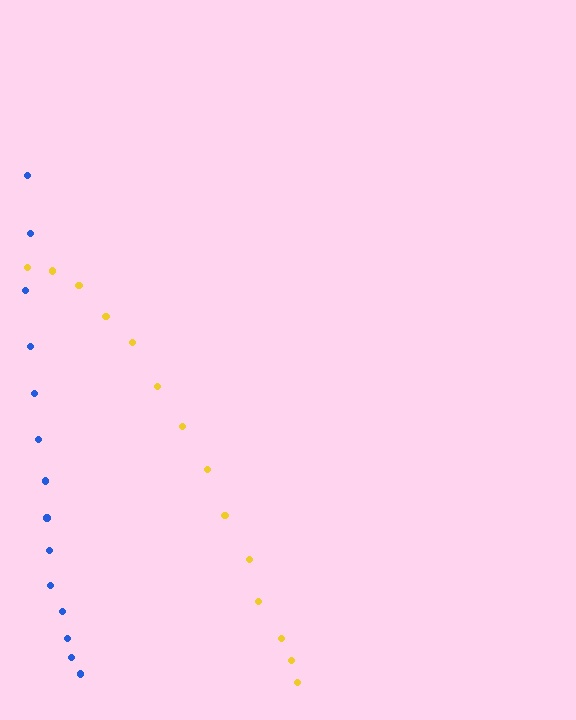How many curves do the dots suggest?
There are 2 distinct paths.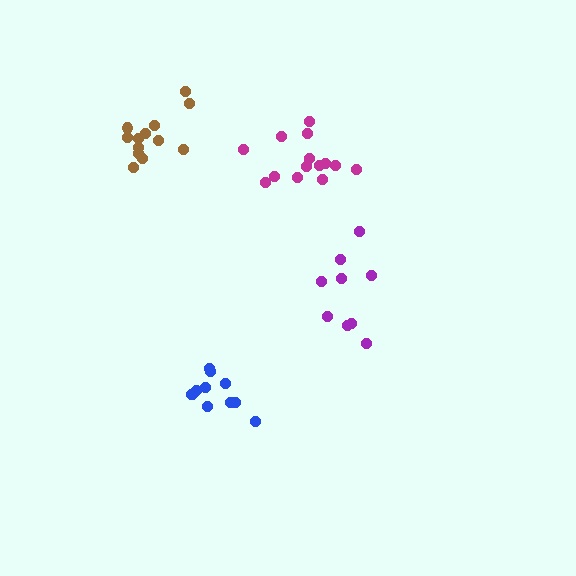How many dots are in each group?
Group 1: 13 dots, Group 2: 9 dots, Group 3: 14 dots, Group 4: 11 dots (47 total).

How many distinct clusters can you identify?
There are 4 distinct clusters.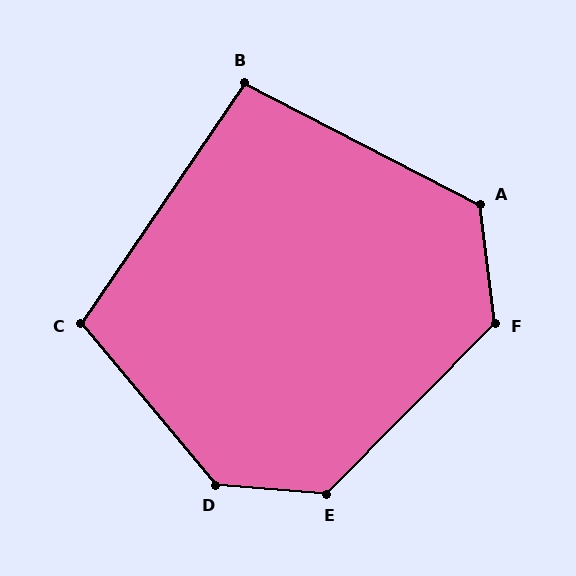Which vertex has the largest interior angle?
D, at approximately 135 degrees.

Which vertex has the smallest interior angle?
B, at approximately 97 degrees.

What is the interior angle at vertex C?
Approximately 106 degrees (obtuse).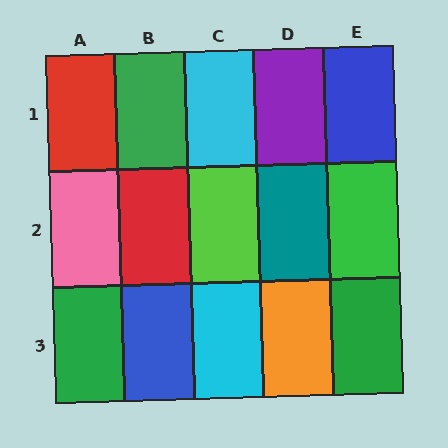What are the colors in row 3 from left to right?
Green, blue, cyan, orange, green.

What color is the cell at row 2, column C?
Lime.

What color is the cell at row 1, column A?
Red.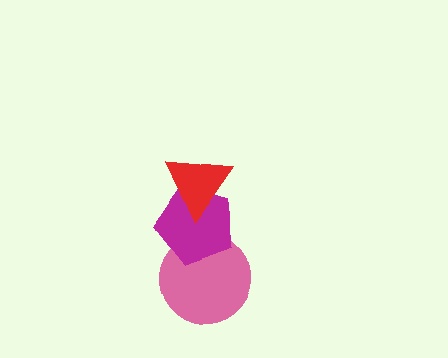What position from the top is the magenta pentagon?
The magenta pentagon is 2nd from the top.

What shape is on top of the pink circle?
The magenta pentagon is on top of the pink circle.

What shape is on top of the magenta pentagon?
The red triangle is on top of the magenta pentagon.